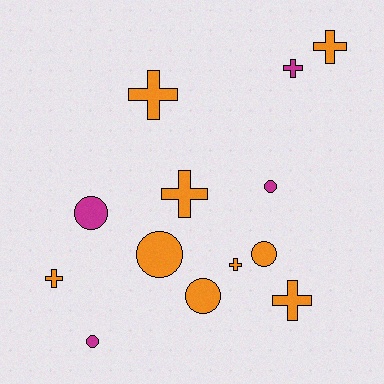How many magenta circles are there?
There are 3 magenta circles.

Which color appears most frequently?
Orange, with 9 objects.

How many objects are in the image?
There are 13 objects.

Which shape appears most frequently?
Cross, with 7 objects.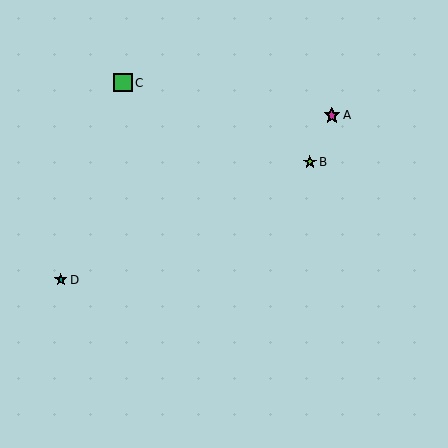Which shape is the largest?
The green square (labeled C) is the largest.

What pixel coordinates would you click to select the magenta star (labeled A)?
Click at (332, 115) to select the magenta star A.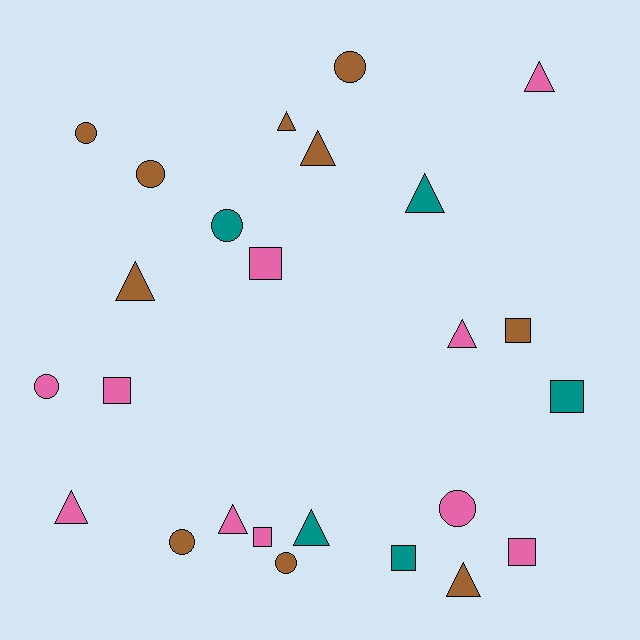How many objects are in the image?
There are 25 objects.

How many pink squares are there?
There are 4 pink squares.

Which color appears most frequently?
Brown, with 10 objects.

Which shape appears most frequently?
Triangle, with 10 objects.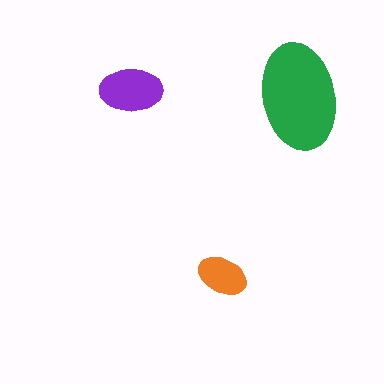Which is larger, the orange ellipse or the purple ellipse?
The purple one.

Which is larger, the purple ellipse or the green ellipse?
The green one.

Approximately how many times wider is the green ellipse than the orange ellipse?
About 2 times wider.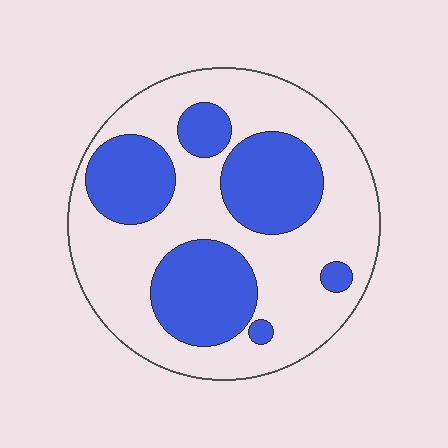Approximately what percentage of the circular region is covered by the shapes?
Approximately 35%.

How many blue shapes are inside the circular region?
6.